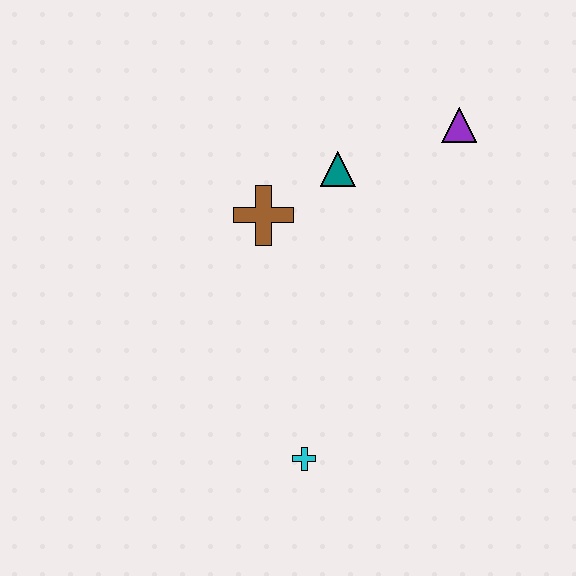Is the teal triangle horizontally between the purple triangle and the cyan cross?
Yes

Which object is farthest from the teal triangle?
The cyan cross is farthest from the teal triangle.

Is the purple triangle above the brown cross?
Yes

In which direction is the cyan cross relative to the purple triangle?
The cyan cross is below the purple triangle.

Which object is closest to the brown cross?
The teal triangle is closest to the brown cross.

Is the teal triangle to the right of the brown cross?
Yes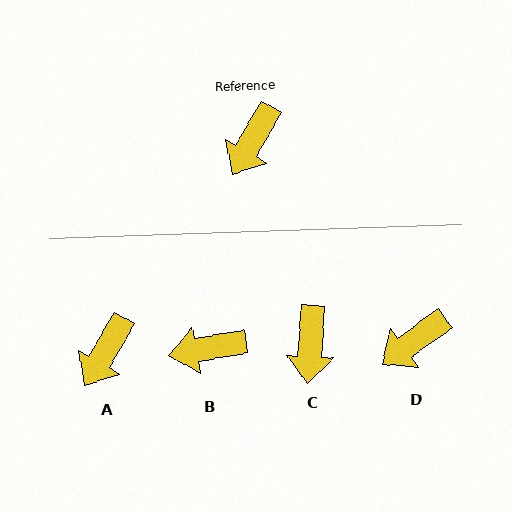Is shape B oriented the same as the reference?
No, it is off by about 49 degrees.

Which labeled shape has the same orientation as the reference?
A.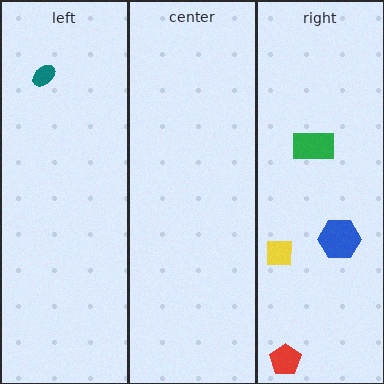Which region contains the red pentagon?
The right region.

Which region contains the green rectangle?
The right region.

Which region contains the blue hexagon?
The right region.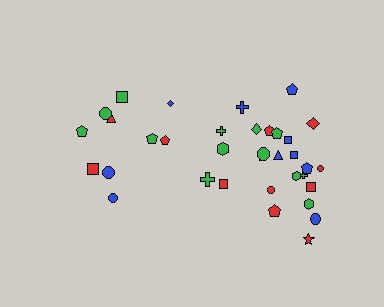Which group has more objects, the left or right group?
The right group.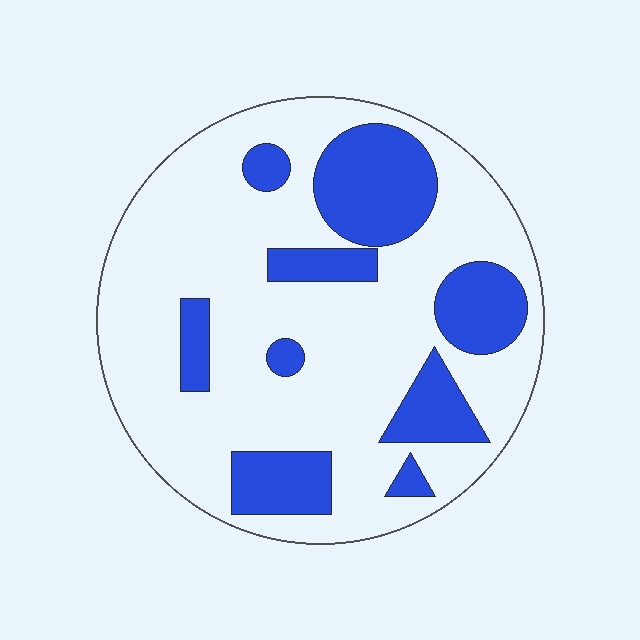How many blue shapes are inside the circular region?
9.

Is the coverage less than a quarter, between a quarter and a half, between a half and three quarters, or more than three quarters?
Between a quarter and a half.